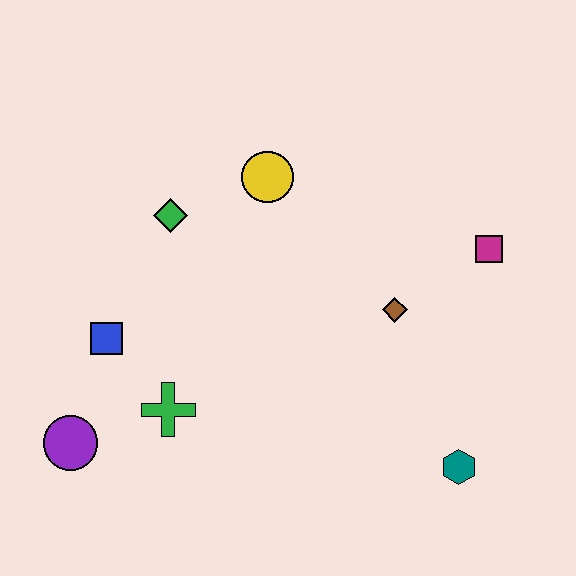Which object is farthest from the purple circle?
The magenta square is farthest from the purple circle.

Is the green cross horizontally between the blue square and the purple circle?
No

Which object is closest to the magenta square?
The brown diamond is closest to the magenta square.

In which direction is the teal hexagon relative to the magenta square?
The teal hexagon is below the magenta square.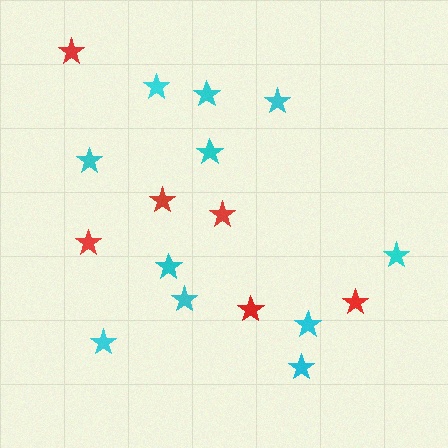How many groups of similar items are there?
There are 2 groups: one group of cyan stars (11) and one group of red stars (6).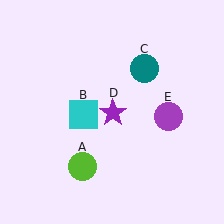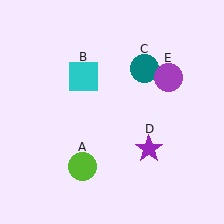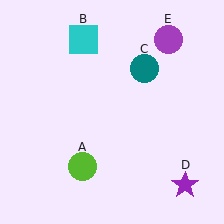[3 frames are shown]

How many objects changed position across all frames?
3 objects changed position: cyan square (object B), purple star (object D), purple circle (object E).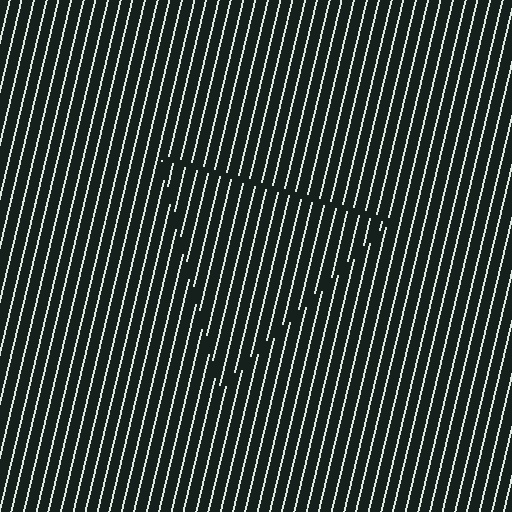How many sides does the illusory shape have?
3 sides — the line-ends trace a triangle.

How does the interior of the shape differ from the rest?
The interior of the shape contains the same grating, shifted by half a period — the contour is defined by the phase discontinuity where line-ends from the inner and outer gratings abut.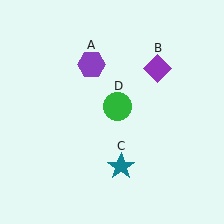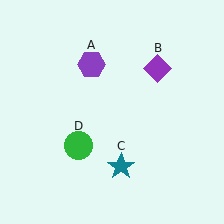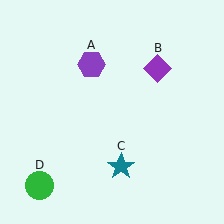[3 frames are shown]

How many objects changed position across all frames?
1 object changed position: green circle (object D).